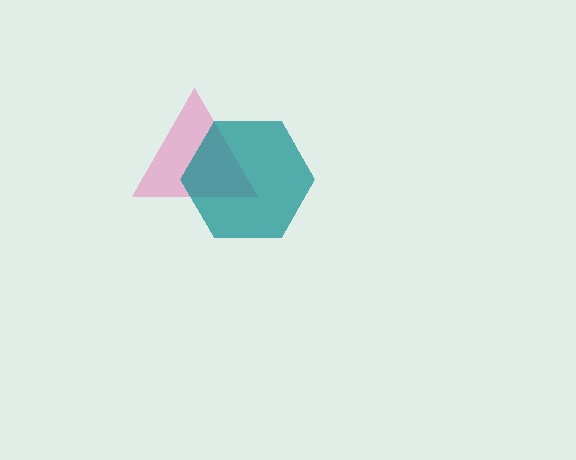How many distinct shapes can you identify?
There are 2 distinct shapes: a pink triangle, a teal hexagon.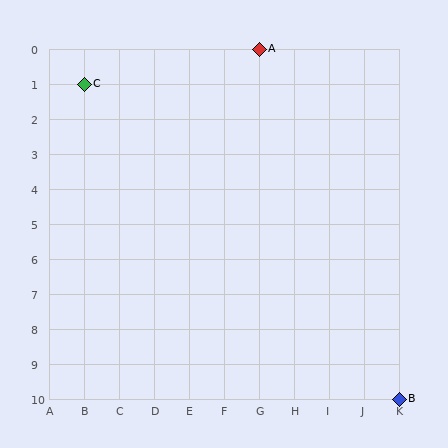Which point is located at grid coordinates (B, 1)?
Point C is at (B, 1).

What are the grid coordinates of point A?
Point A is at grid coordinates (G, 0).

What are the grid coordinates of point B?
Point B is at grid coordinates (K, 10).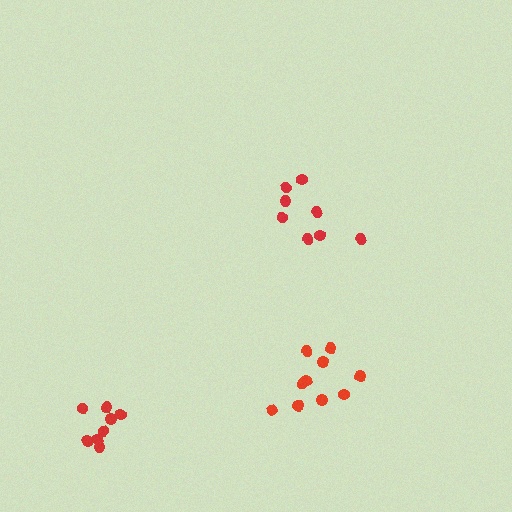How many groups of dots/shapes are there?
There are 3 groups.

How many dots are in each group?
Group 1: 8 dots, Group 2: 10 dots, Group 3: 8 dots (26 total).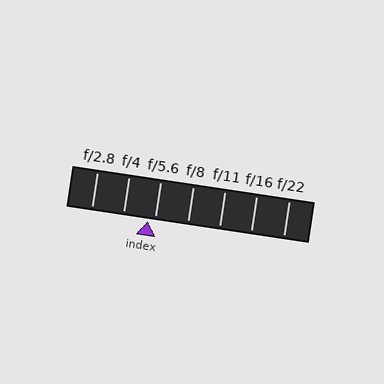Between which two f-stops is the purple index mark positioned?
The index mark is between f/4 and f/5.6.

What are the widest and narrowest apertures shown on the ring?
The widest aperture shown is f/2.8 and the narrowest is f/22.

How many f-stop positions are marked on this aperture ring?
There are 7 f-stop positions marked.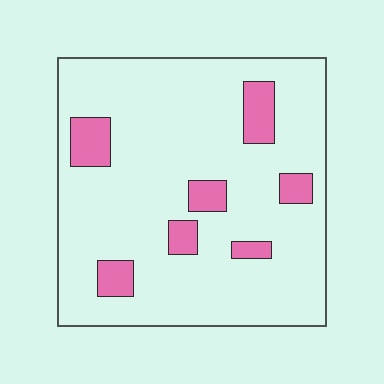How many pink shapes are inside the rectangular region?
7.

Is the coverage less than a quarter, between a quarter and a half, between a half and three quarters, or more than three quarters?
Less than a quarter.